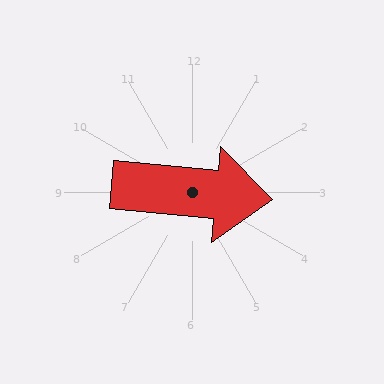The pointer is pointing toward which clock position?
Roughly 3 o'clock.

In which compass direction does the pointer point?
East.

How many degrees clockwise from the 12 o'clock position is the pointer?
Approximately 95 degrees.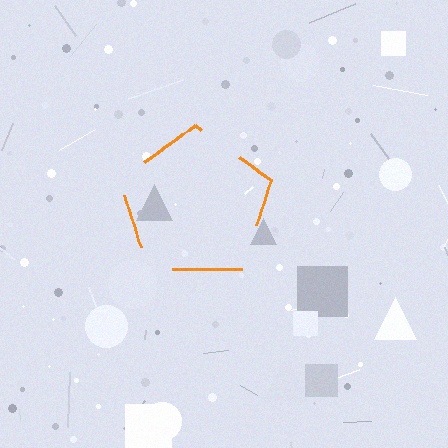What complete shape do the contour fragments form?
The contour fragments form a pentagon.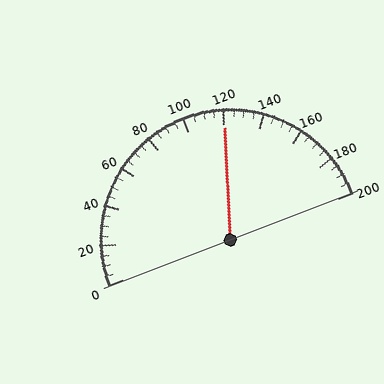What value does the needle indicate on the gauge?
The needle indicates approximately 120.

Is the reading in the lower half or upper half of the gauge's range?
The reading is in the upper half of the range (0 to 200).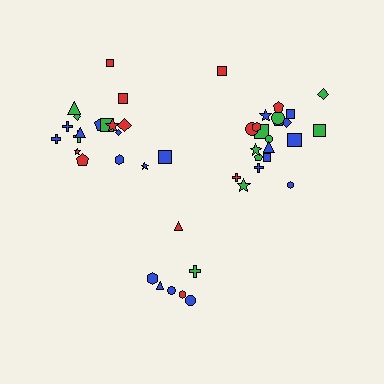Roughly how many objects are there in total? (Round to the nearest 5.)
Roughly 45 objects in total.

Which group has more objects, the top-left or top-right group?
The top-right group.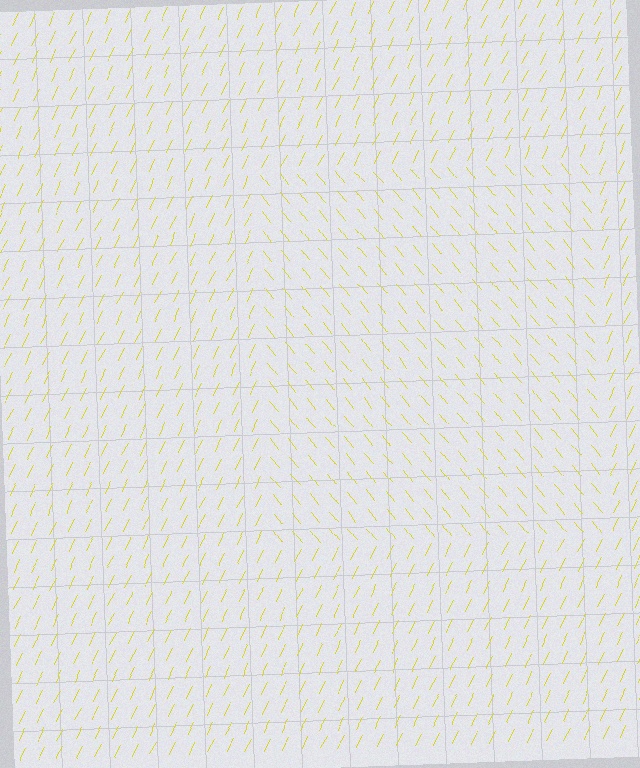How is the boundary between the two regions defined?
The boundary is defined purely by a change in line orientation (approximately 66 degrees difference). All lines are the same color and thickness.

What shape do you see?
I see a rectangle.